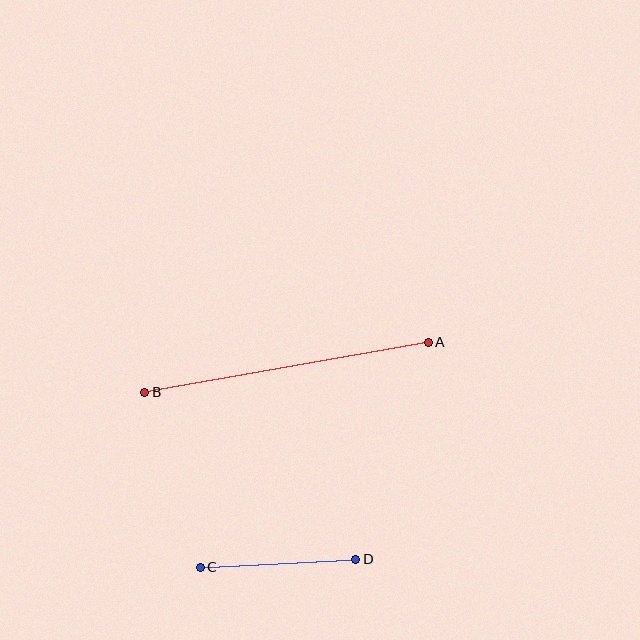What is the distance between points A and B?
The distance is approximately 288 pixels.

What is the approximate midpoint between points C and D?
The midpoint is at approximately (278, 563) pixels.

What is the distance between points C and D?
The distance is approximately 156 pixels.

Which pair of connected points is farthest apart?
Points A and B are farthest apart.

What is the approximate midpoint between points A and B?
The midpoint is at approximately (287, 367) pixels.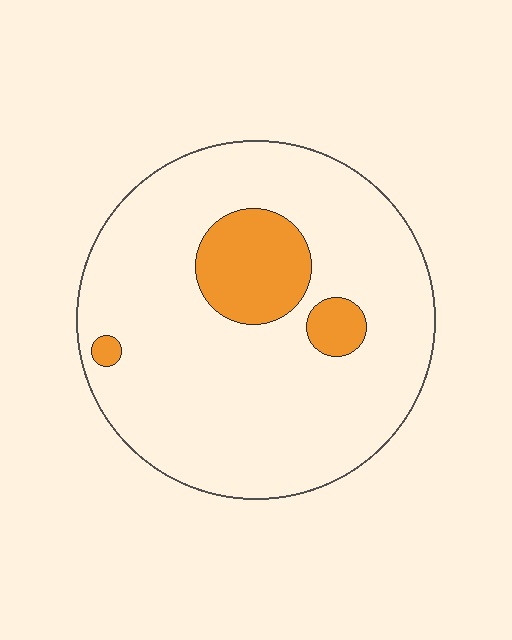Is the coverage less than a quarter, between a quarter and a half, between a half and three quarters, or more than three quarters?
Less than a quarter.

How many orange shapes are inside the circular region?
3.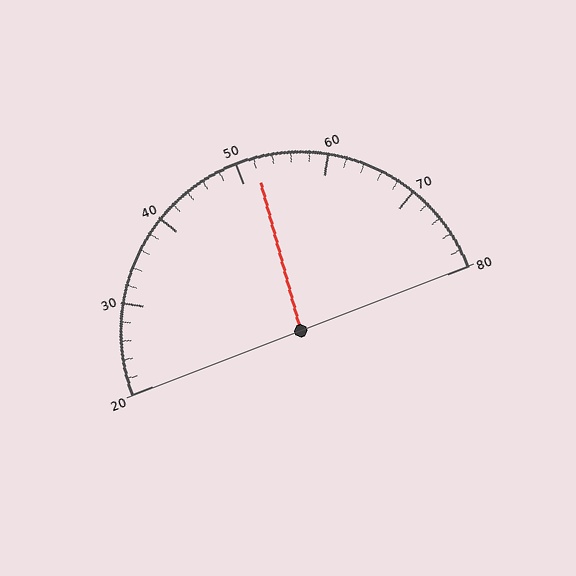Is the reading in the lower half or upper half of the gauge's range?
The reading is in the upper half of the range (20 to 80).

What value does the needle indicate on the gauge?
The needle indicates approximately 52.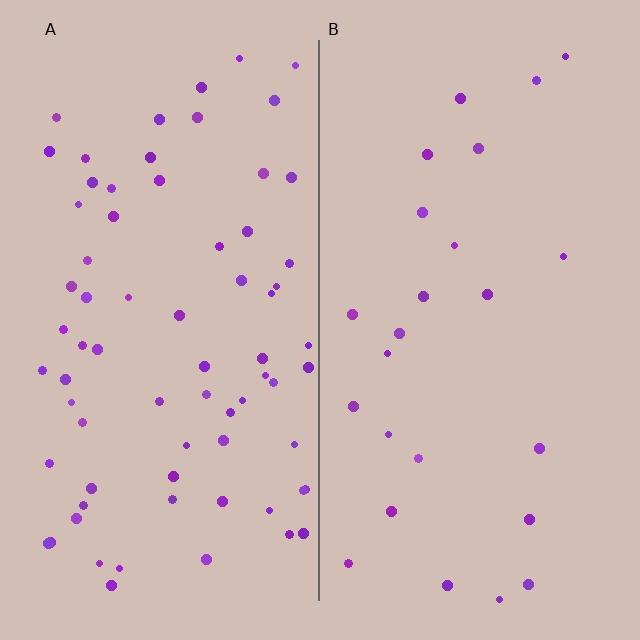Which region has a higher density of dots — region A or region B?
A (the left).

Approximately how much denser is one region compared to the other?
Approximately 2.9× — region A over region B.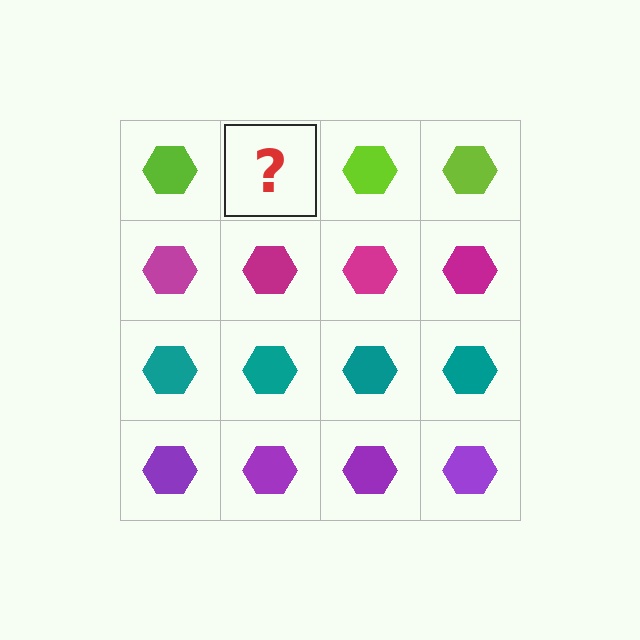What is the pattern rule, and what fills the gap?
The rule is that each row has a consistent color. The gap should be filled with a lime hexagon.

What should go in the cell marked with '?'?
The missing cell should contain a lime hexagon.